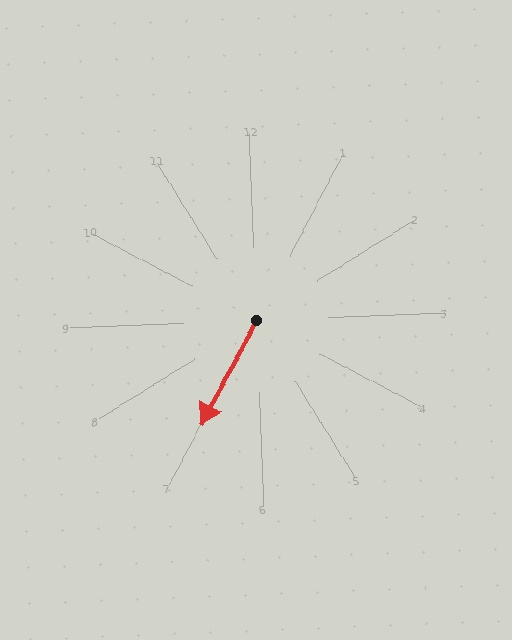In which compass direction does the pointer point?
Southwest.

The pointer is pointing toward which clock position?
Roughly 7 o'clock.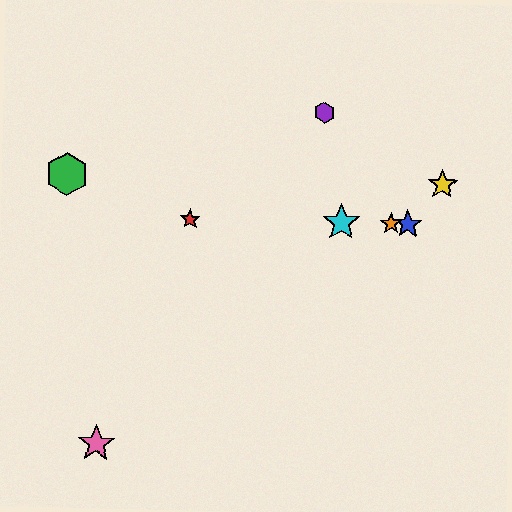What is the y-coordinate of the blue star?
The blue star is at y≈224.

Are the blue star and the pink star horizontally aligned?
No, the blue star is at y≈224 and the pink star is at y≈443.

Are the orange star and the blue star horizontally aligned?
Yes, both are at y≈224.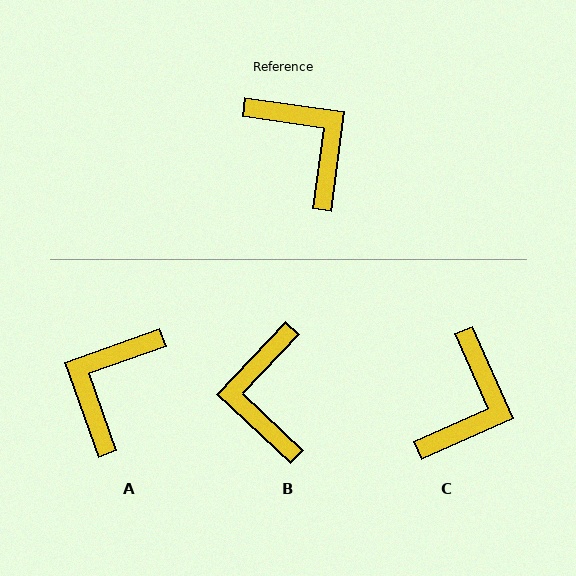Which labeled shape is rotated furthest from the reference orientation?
B, about 144 degrees away.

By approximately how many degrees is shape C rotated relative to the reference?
Approximately 58 degrees clockwise.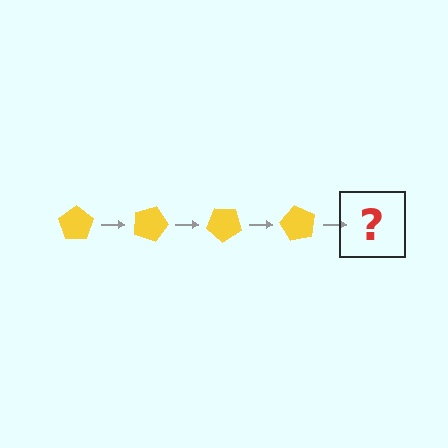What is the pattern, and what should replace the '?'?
The pattern is that the pentagon rotates 20 degrees each step. The '?' should be a yellow pentagon rotated 80 degrees.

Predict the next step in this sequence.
The next step is a yellow pentagon rotated 80 degrees.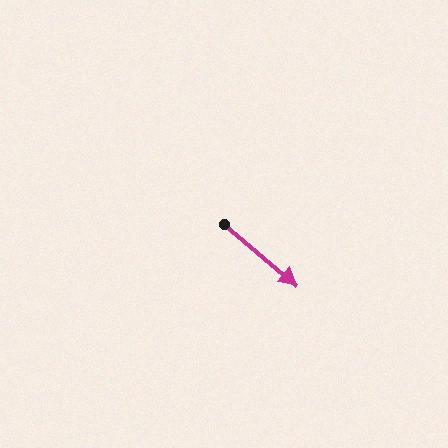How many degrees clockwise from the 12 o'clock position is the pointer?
Approximately 130 degrees.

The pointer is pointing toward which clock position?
Roughly 4 o'clock.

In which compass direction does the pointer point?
Southeast.